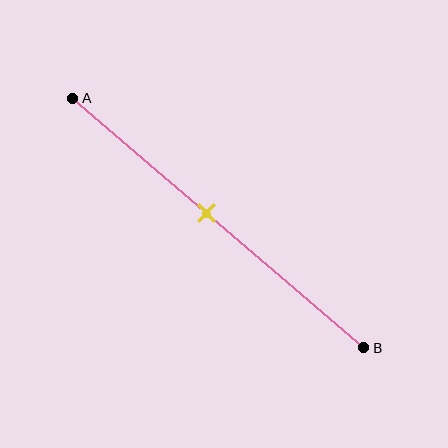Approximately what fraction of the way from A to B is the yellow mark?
The yellow mark is approximately 45% of the way from A to B.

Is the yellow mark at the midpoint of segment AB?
No, the mark is at about 45% from A, not at the 50% midpoint.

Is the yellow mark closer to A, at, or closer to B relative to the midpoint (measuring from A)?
The yellow mark is closer to point A than the midpoint of segment AB.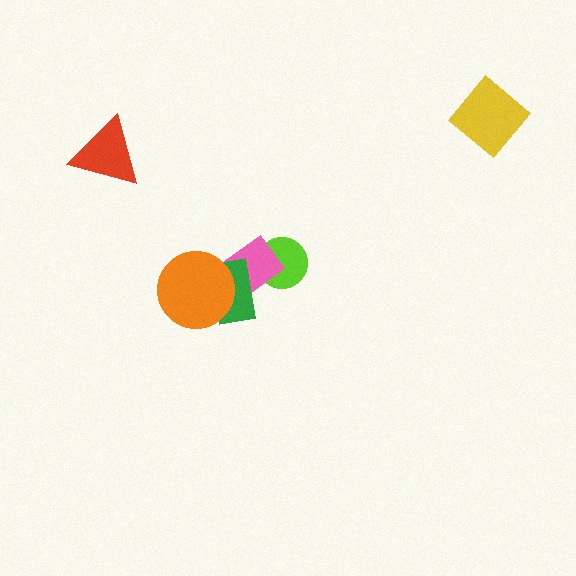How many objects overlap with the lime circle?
1 object overlaps with the lime circle.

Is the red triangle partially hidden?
No, no other shape covers it.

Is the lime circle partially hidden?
Yes, it is partially covered by another shape.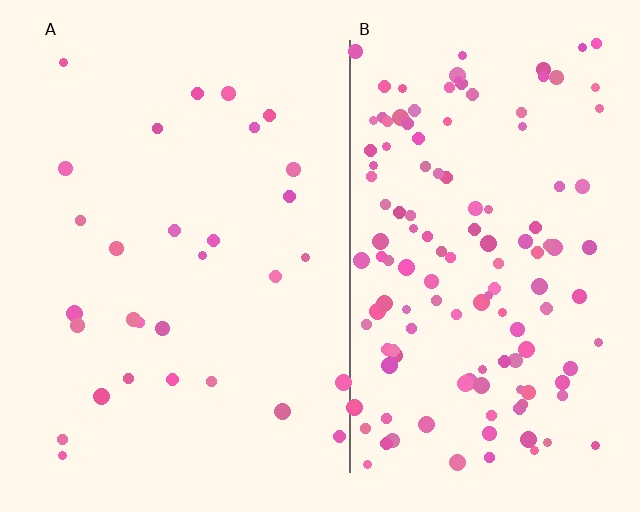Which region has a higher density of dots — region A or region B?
B (the right).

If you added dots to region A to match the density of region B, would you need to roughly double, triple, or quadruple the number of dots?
Approximately quadruple.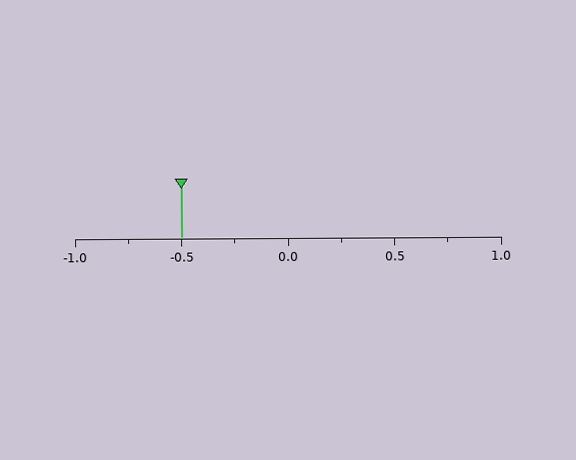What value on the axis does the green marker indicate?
The marker indicates approximately -0.5.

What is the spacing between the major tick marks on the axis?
The major ticks are spaced 0.5 apart.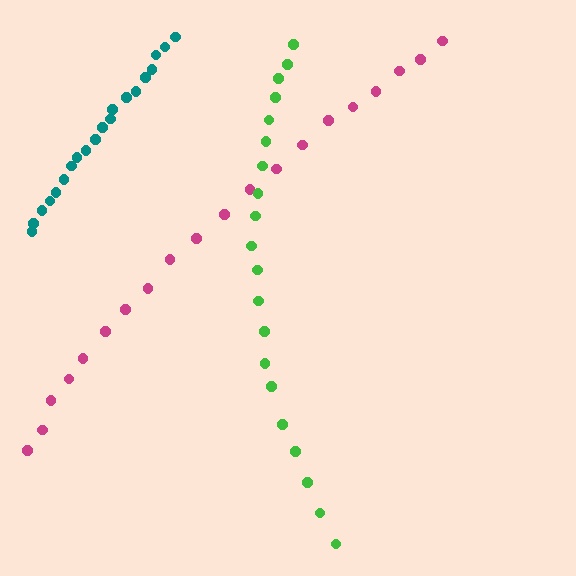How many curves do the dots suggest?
There are 3 distinct paths.